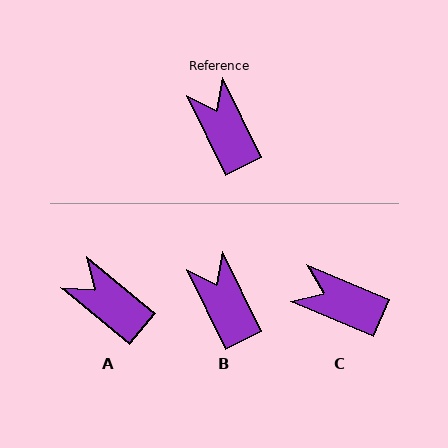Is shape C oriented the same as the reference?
No, it is off by about 41 degrees.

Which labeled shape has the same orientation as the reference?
B.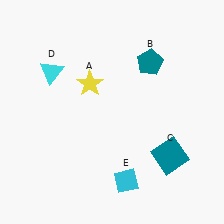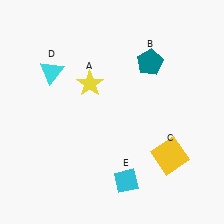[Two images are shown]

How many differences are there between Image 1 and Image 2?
There is 1 difference between the two images.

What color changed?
The square (C) changed from teal in Image 1 to yellow in Image 2.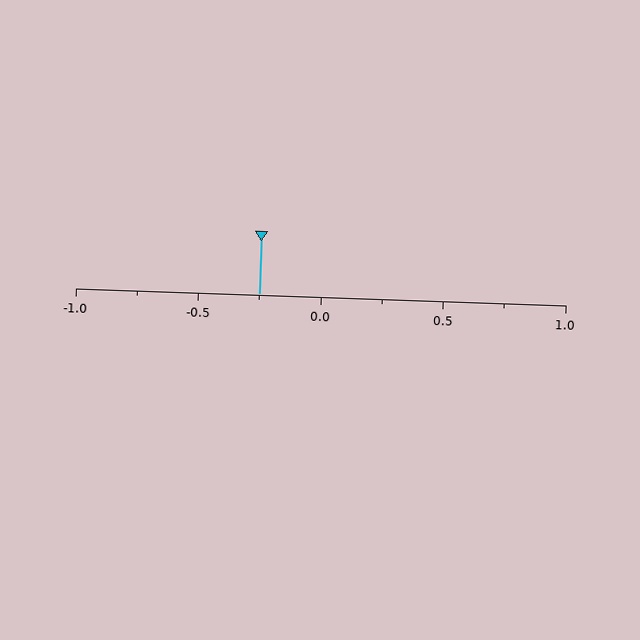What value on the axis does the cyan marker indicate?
The marker indicates approximately -0.25.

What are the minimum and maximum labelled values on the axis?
The axis runs from -1.0 to 1.0.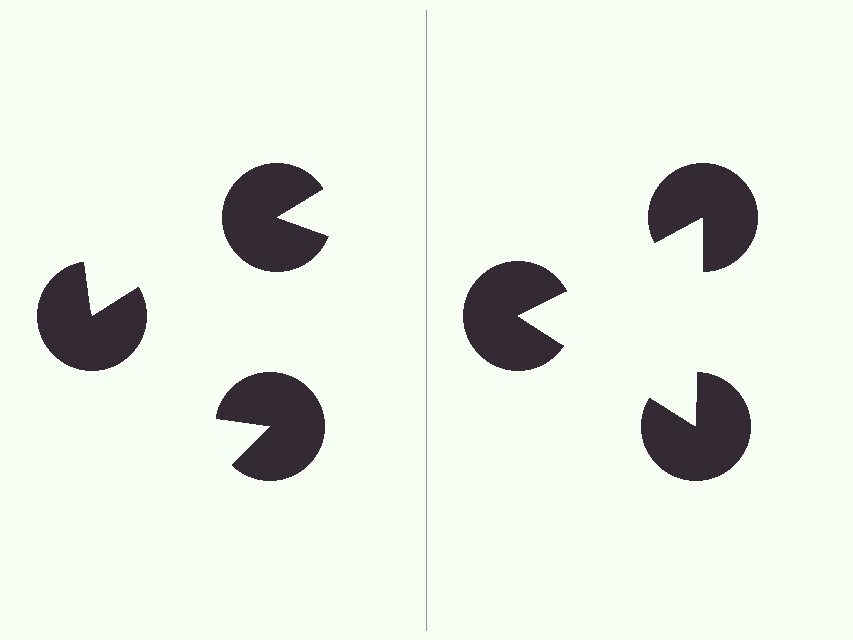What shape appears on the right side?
An illusory triangle.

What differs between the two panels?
The pac-man discs are positioned identically on both sides; only the wedge orientations differ. On the right they align to a triangle; on the left they are misaligned.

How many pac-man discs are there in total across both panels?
6 — 3 on each side.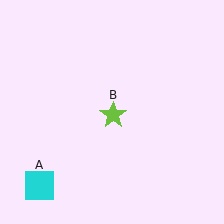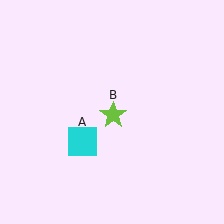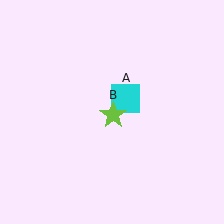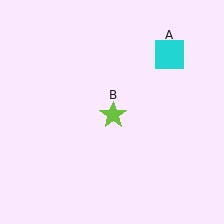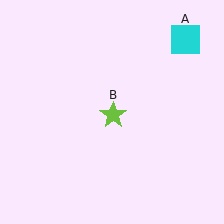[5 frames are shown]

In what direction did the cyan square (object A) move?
The cyan square (object A) moved up and to the right.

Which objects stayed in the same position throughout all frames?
Lime star (object B) remained stationary.